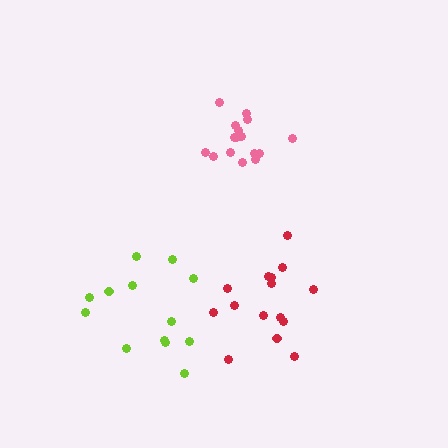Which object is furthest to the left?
The lime cluster is leftmost.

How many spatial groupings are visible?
There are 3 spatial groupings.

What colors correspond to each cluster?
The clusters are colored: pink, red, lime.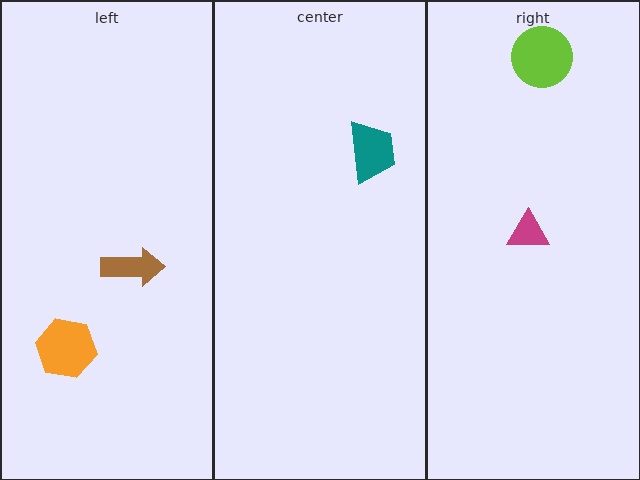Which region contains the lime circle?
The right region.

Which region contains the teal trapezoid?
The center region.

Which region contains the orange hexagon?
The left region.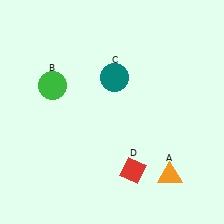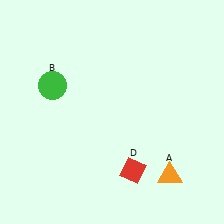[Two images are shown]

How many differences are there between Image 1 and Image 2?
There is 1 difference between the two images.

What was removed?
The teal circle (C) was removed in Image 2.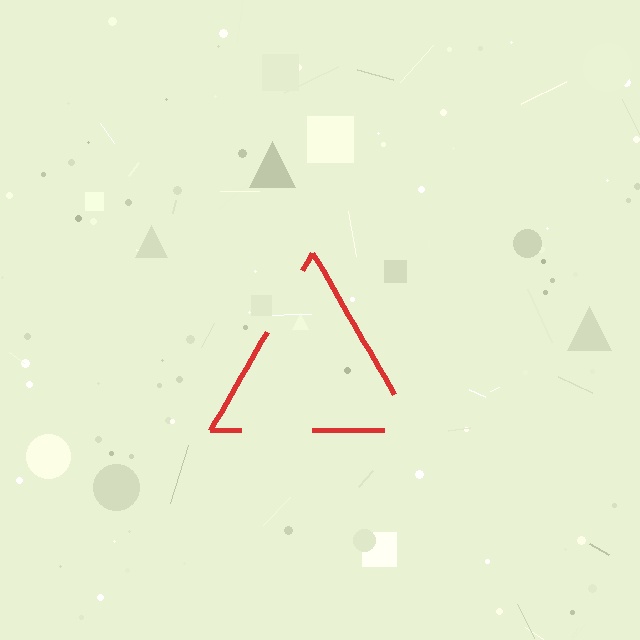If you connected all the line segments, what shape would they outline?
They would outline a triangle.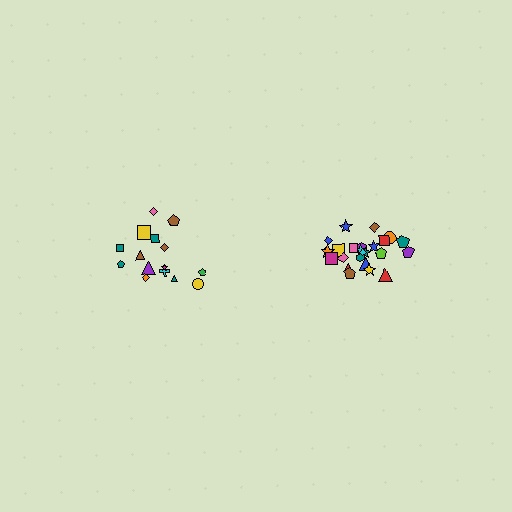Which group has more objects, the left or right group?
The right group.